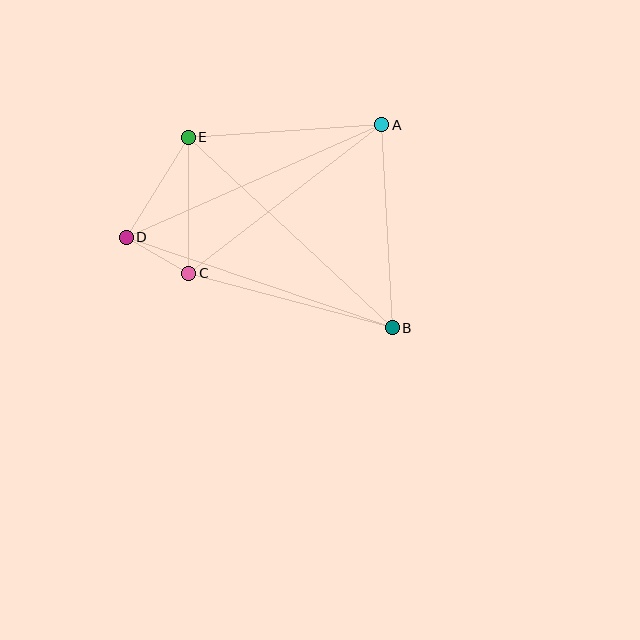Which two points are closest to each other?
Points C and D are closest to each other.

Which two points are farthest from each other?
Points B and D are farthest from each other.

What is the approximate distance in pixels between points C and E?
The distance between C and E is approximately 136 pixels.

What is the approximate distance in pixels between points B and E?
The distance between B and E is approximately 279 pixels.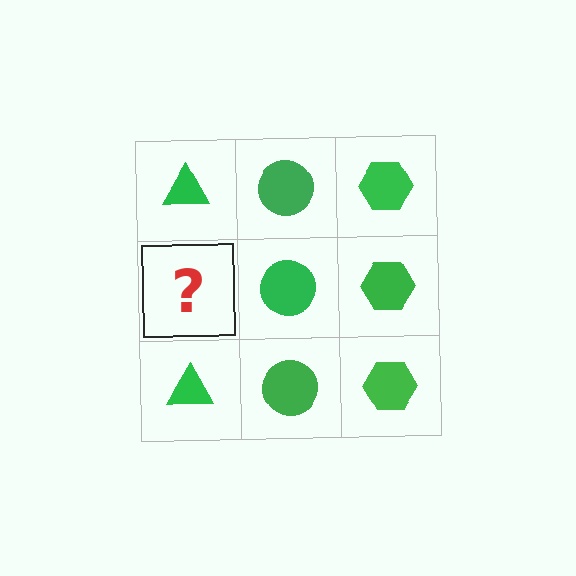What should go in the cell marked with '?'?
The missing cell should contain a green triangle.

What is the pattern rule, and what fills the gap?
The rule is that each column has a consistent shape. The gap should be filled with a green triangle.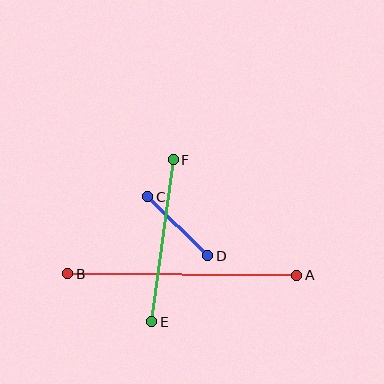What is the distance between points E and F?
The distance is approximately 163 pixels.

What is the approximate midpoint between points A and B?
The midpoint is at approximately (182, 275) pixels.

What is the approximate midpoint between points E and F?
The midpoint is at approximately (163, 241) pixels.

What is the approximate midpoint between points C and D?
The midpoint is at approximately (178, 226) pixels.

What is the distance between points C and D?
The distance is approximately 84 pixels.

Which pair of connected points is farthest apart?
Points A and B are farthest apart.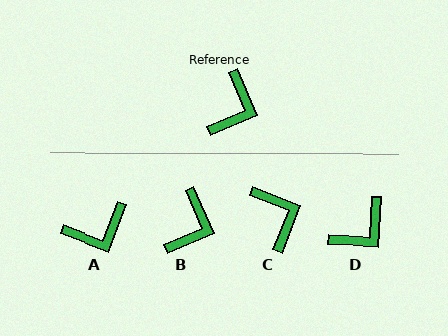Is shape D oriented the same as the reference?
No, it is off by about 26 degrees.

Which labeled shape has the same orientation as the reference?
B.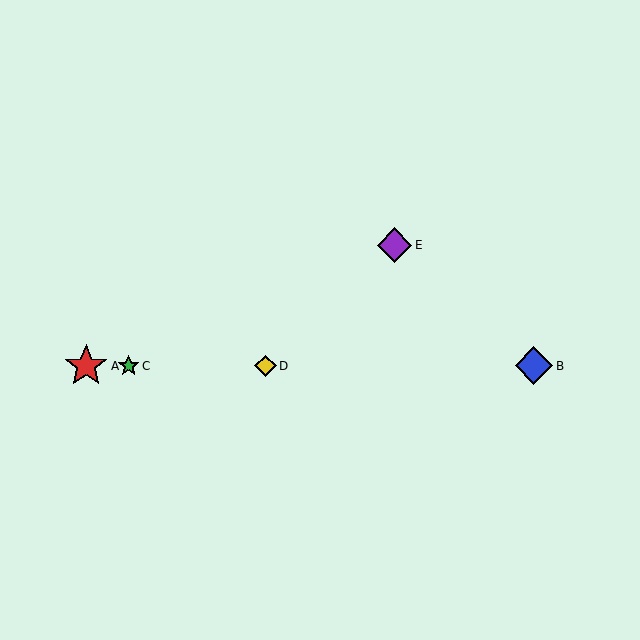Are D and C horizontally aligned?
Yes, both are at y≈366.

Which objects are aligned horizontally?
Objects A, B, C, D are aligned horizontally.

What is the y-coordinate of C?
Object C is at y≈366.